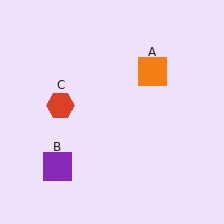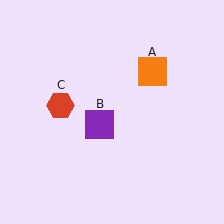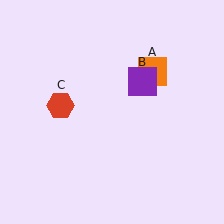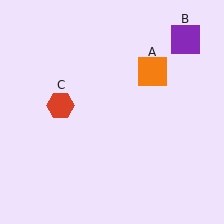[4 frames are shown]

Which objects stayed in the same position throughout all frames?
Orange square (object A) and red hexagon (object C) remained stationary.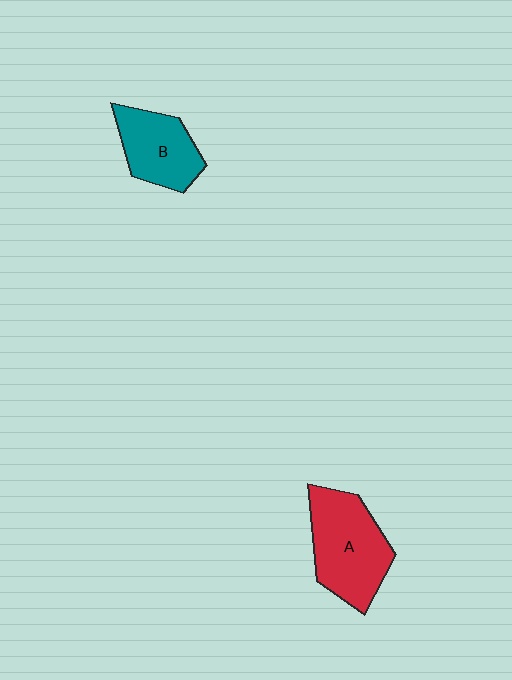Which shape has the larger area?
Shape A (red).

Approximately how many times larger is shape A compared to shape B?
Approximately 1.4 times.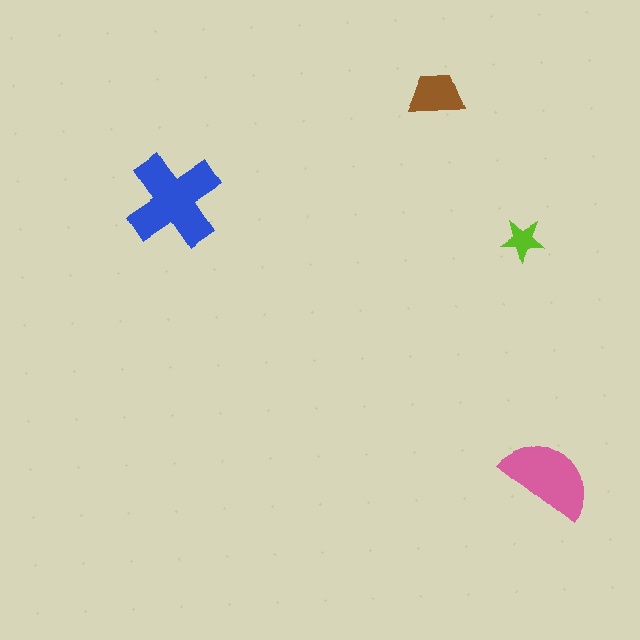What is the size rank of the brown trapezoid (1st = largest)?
3rd.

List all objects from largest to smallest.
The blue cross, the pink semicircle, the brown trapezoid, the lime star.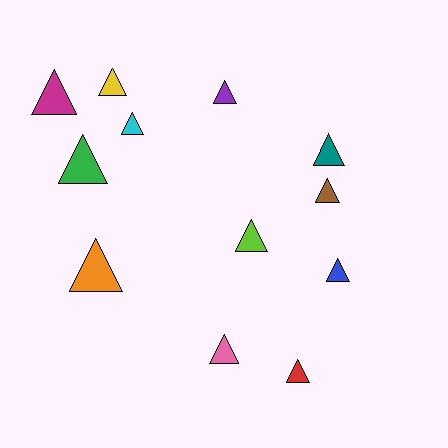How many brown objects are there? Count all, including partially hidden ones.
There is 1 brown object.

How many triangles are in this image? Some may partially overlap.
There are 12 triangles.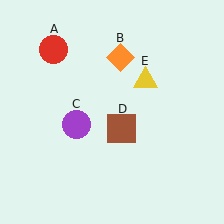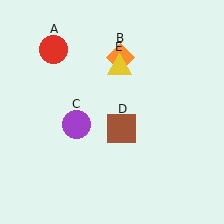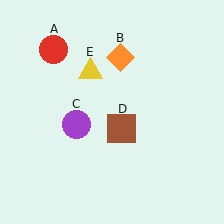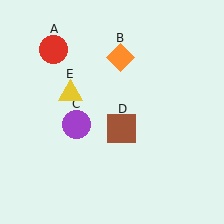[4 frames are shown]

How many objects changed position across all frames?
1 object changed position: yellow triangle (object E).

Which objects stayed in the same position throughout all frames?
Red circle (object A) and orange diamond (object B) and purple circle (object C) and brown square (object D) remained stationary.